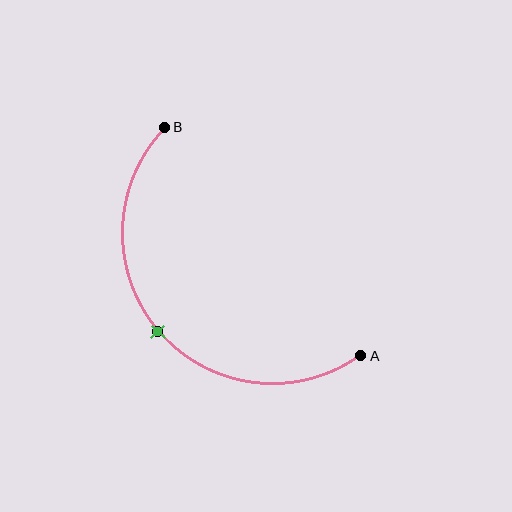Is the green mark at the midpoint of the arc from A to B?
Yes. The green mark lies on the arc at equal arc-length from both A and B — it is the arc midpoint.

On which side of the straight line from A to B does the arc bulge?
The arc bulges below and to the left of the straight line connecting A and B.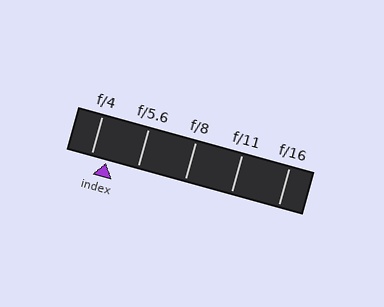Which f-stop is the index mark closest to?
The index mark is closest to f/4.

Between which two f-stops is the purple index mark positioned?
The index mark is between f/4 and f/5.6.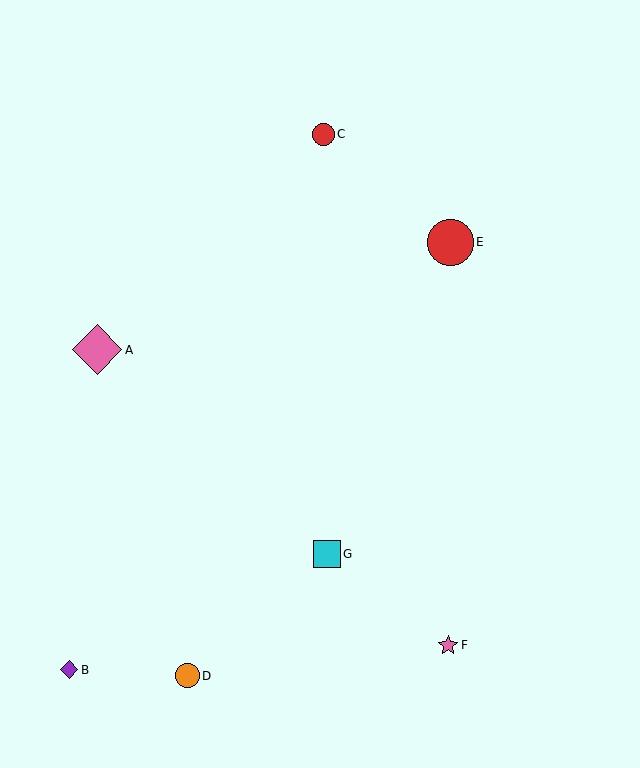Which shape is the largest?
The pink diamond (labeled A) is the largest.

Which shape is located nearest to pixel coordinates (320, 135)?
The red circle (labeled C) at (323, 134) is nearest to that location.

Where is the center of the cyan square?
The center of the cyan square is at (327, 554).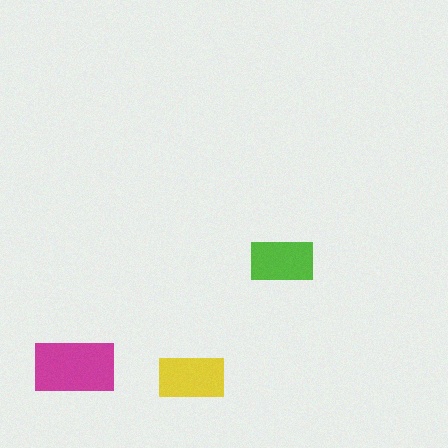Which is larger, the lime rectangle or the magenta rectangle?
The magenta one.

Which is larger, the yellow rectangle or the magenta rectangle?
The magenta one.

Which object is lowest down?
The yellow rectangle is bottommost.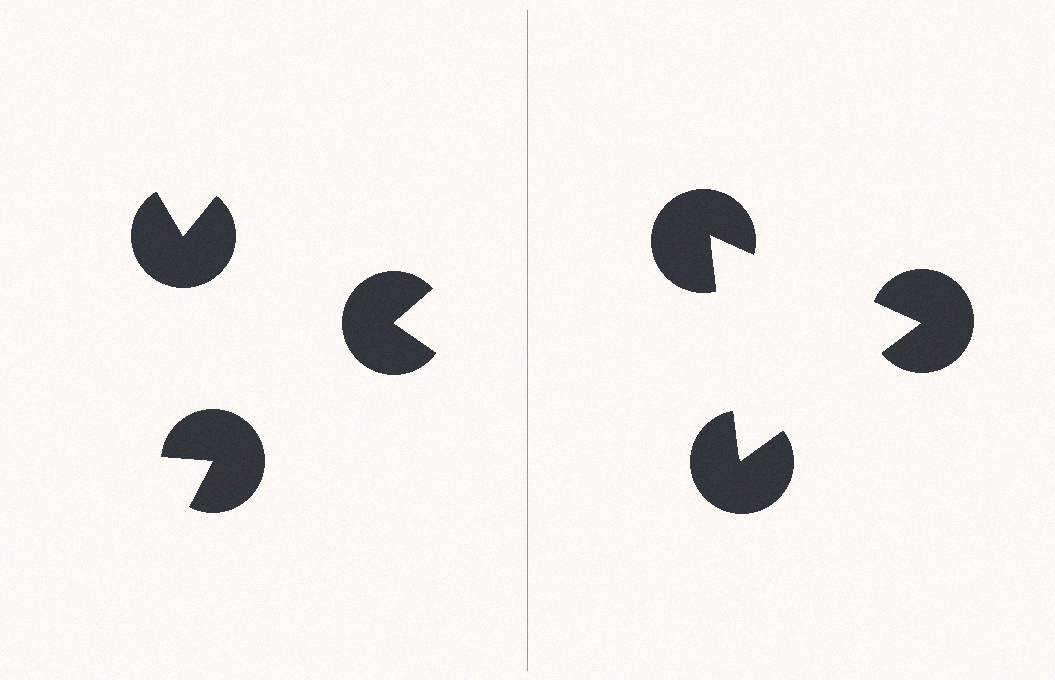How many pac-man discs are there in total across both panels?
6 — 3 on each side.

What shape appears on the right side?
An illusory triangle.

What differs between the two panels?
The pac-man discs are positioned identically on both sides; only the wedge orientations differ. On the right they align to a triangle; on the left they are misaligned.